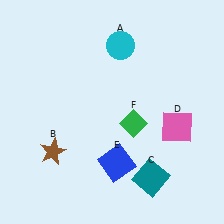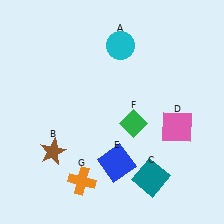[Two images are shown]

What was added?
An orange cross (G) was added in Image 2.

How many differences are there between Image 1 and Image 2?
There is 1 difference between the two images.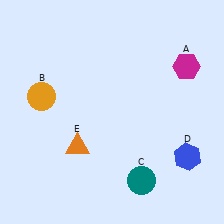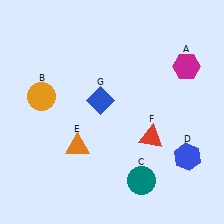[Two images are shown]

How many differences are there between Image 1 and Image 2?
There are 2 differences between the two images.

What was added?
A red triangle (F), a blue diamond (G) were added in Image 2.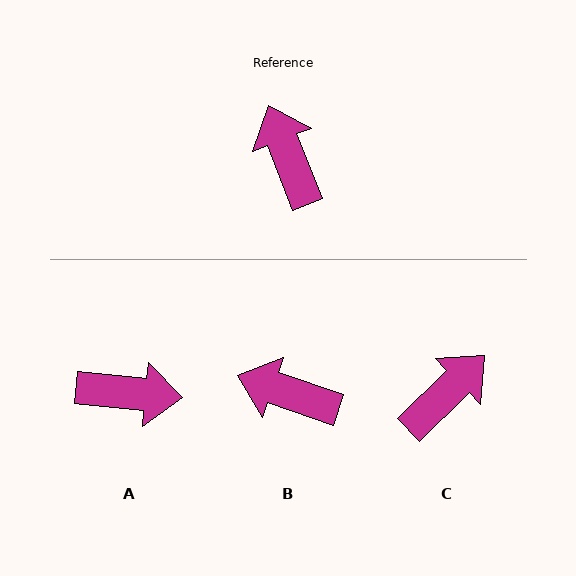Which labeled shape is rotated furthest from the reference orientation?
A, about 117 degrees away.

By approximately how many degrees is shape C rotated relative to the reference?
Approximately 67 degrees clockwise.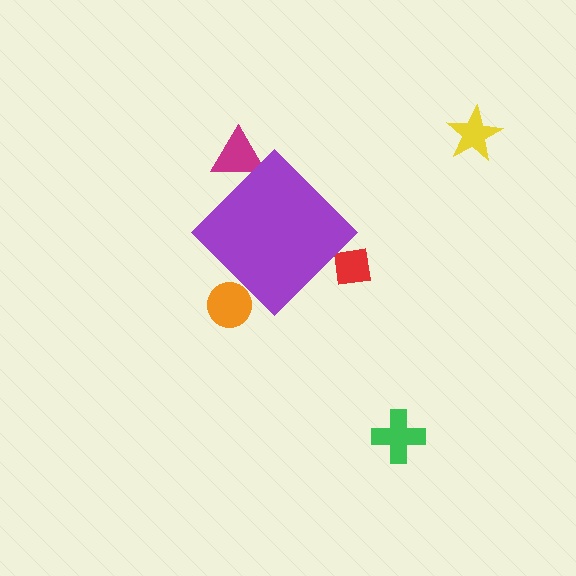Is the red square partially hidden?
Yes, the red square is partially hidden behind the purple diamond.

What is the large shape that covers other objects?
A purple diamond.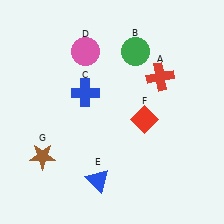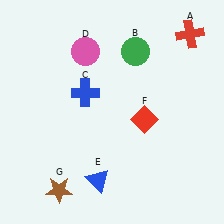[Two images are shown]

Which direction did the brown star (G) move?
The brown star (G) moved down.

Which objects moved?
The objects that moved are: the red cross (A), the brown star (G).